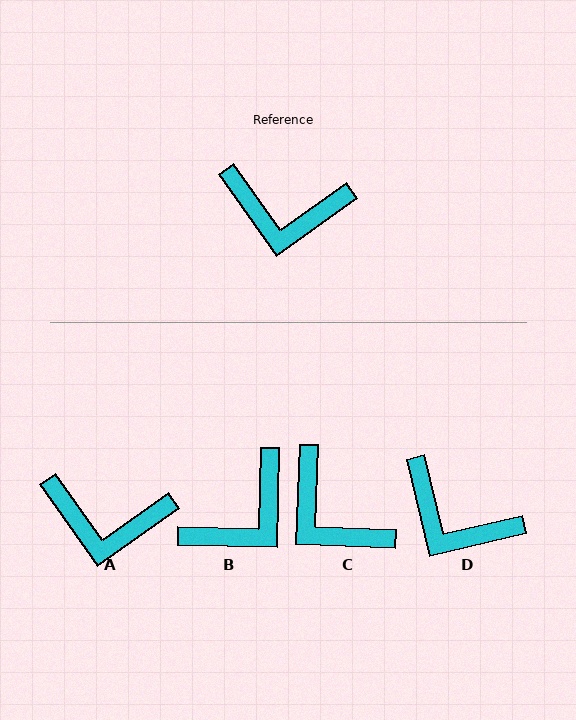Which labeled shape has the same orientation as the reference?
A.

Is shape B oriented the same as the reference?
No, it is off by about 53 degrees.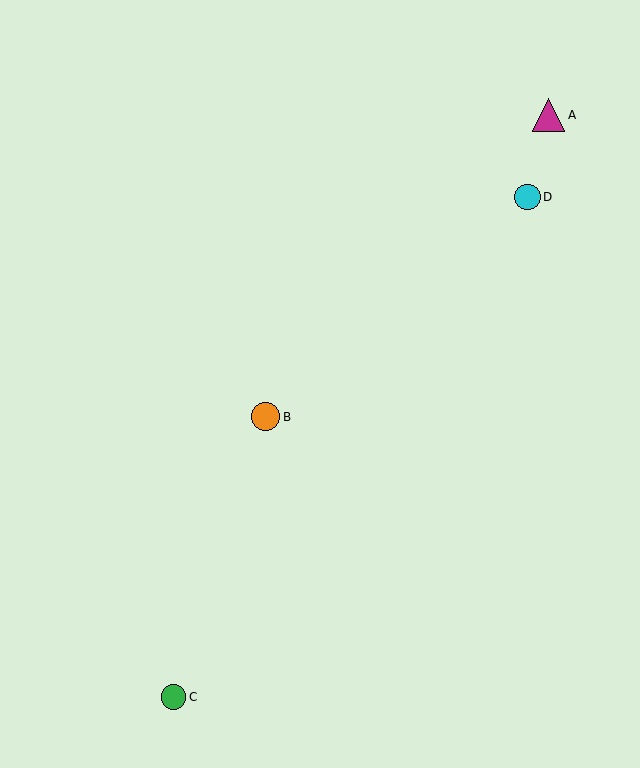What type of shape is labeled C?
Shape C is a green circle.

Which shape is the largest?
The magenta triangle (labeled A) is the largest.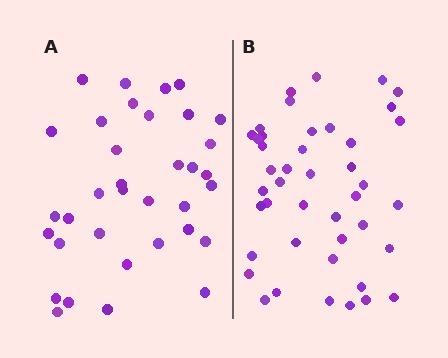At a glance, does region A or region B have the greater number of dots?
Region B (the right region) has more dots.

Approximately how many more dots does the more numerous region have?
Region B has roughly 8 or so more dots than region A.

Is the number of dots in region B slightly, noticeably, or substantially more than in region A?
Region B has only slightly more — the two regions are fairly close. The ratio is roughly 1.2 to 1.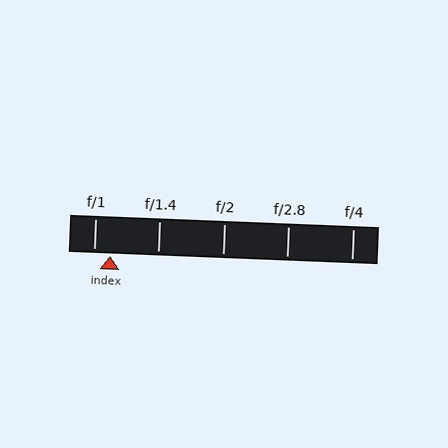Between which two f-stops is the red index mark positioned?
The index mark is between f/1 and f/1.4.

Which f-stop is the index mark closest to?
The index mark is closest to f/1.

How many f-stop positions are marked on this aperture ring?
There are 5 f-stop positions marked.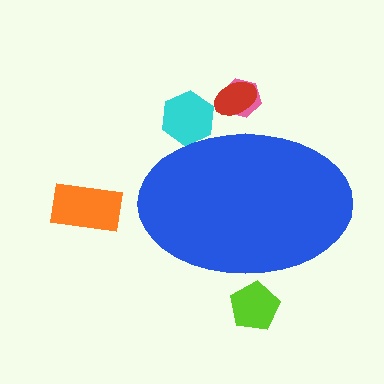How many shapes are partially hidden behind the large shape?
4 shapes are partially hidden.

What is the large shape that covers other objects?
A blue ellipse.